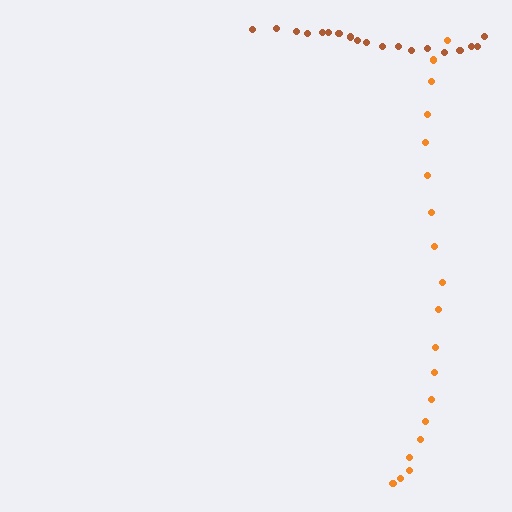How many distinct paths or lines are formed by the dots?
There are 2 distinct paths.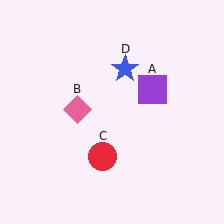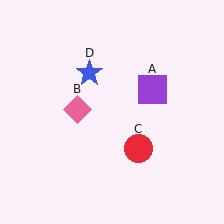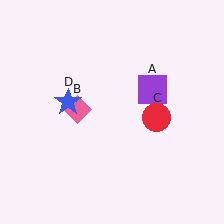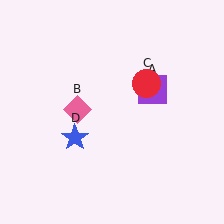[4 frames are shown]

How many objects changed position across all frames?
2 objects changed position: red circle (object C), blue star (object D).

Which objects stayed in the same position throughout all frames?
Purple square (object A) and pink diamond (object B) remained stationary.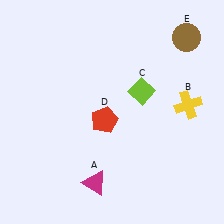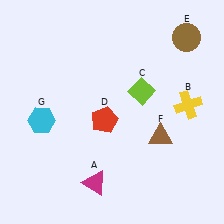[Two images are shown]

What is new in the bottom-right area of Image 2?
A brown triangle (F) was added in the bottom-right area of Image 2.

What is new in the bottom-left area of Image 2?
A cyan hexagon (G) was added in the bottom-left area of Image 2.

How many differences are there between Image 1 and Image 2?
There are 2 differences between the two images.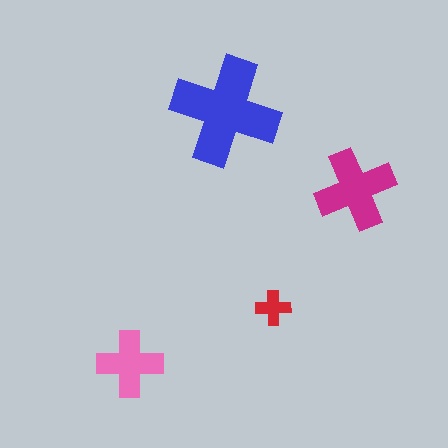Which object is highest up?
The blue cross is topmost.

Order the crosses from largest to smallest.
the blue one, the magenta one, the pink one, the red one.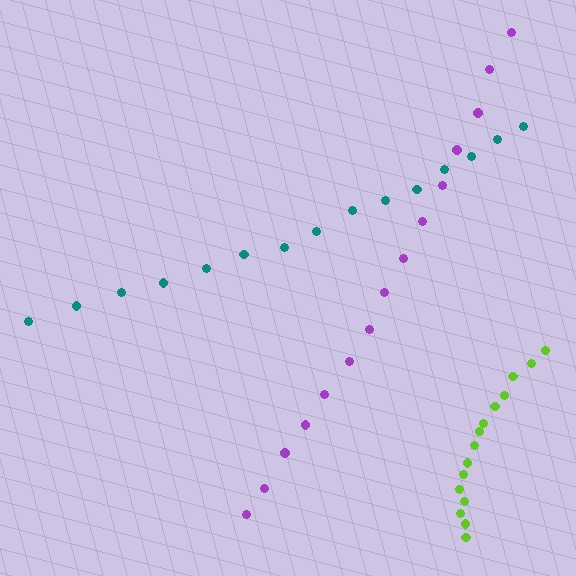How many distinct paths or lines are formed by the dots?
There are 3 distinct paths.